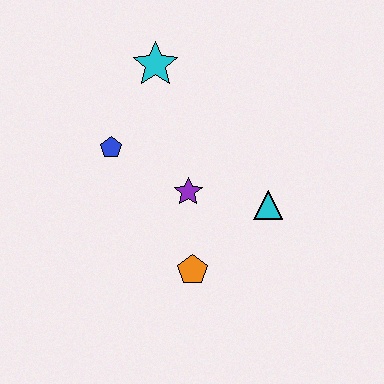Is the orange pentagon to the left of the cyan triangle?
Yes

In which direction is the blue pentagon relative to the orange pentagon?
The blue pentagon is above the orange pentagon.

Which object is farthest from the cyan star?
The orange pentagon is farthest from the cyan star.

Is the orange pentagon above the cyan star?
No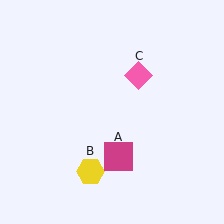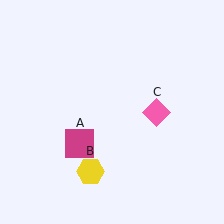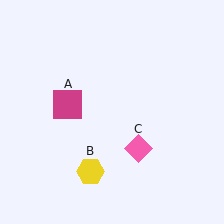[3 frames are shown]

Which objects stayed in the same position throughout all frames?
Yellow hexagon (object B) remained stationary.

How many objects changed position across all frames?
2 objects changed position: magenta square (object A), pink diamond (object C).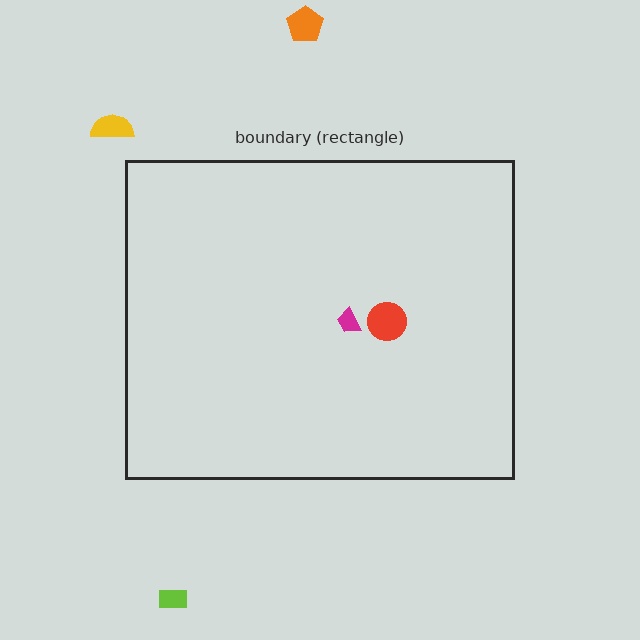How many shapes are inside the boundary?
2 inside, 3 outside.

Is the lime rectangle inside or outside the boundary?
Outside.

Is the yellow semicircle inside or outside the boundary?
Outside.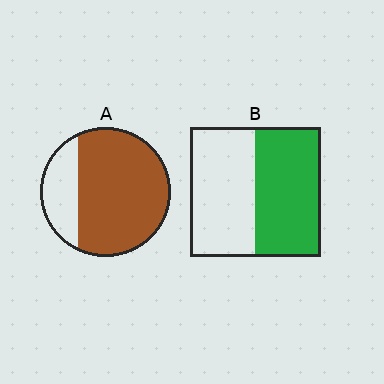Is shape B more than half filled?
Roughly half.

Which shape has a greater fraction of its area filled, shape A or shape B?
Shape A.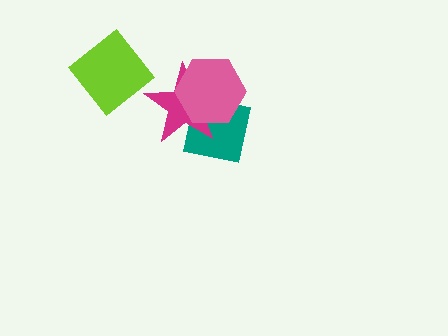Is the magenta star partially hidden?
Yes, it is partially covered by another shape.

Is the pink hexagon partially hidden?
No, no other shape covers it.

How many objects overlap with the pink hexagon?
2 objects overlap with the pink hexagon.